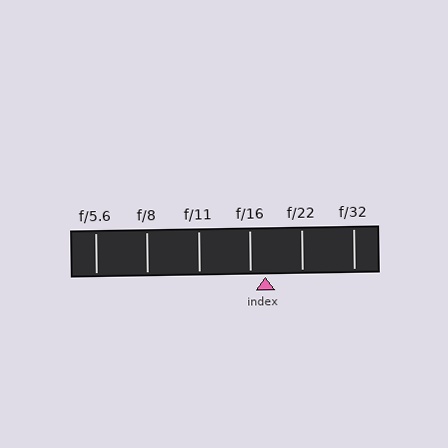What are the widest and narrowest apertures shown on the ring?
The widest aperture shown is f/5.6 and the narrowest is f/32.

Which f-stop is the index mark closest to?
The index mark is closest to f/16.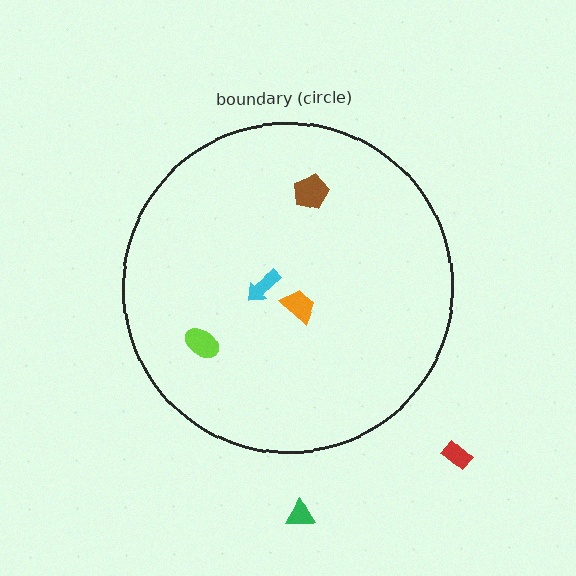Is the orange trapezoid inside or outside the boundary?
Inside.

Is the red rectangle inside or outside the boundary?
Outside.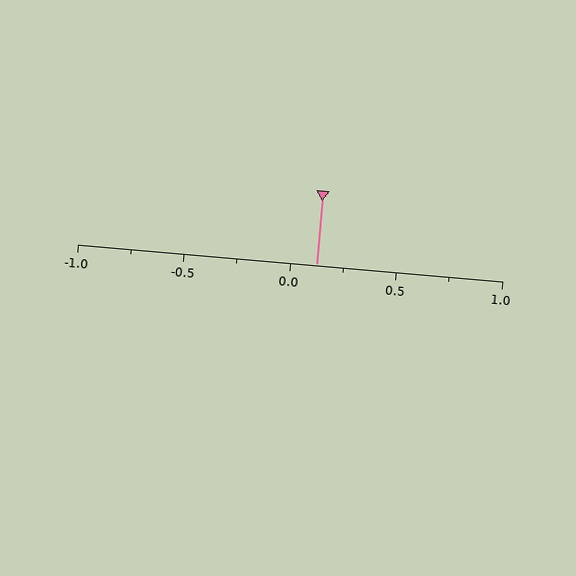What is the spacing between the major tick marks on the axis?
The major ticks are spaced 0.5 apart.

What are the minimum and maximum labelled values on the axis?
The axis runs from -1.0 to 1.0.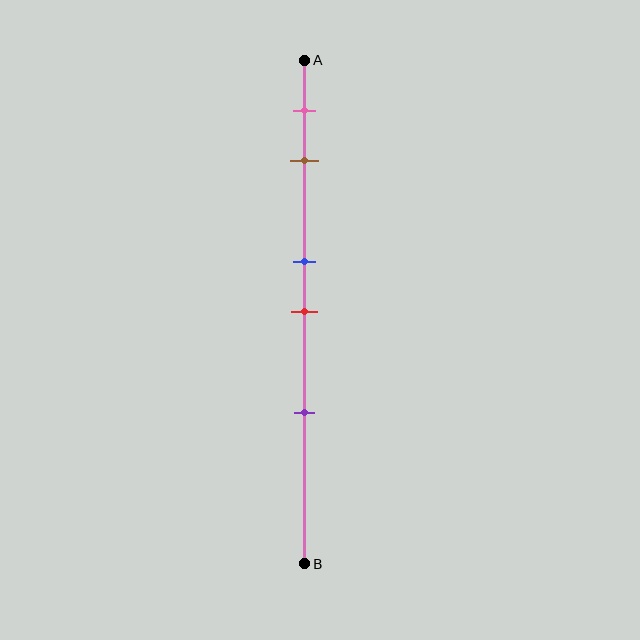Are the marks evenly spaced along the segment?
No, the marks are not evenly spaced.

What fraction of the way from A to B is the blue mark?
The blue mark is approximately 40% (0.4) of the way from A to B.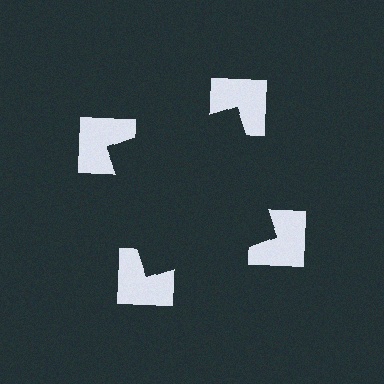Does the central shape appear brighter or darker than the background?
It typically appears slightly darker than the background, even though no actual brightness change is drawn.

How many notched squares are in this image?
There are 4 — one at each vertex of the illusory square.